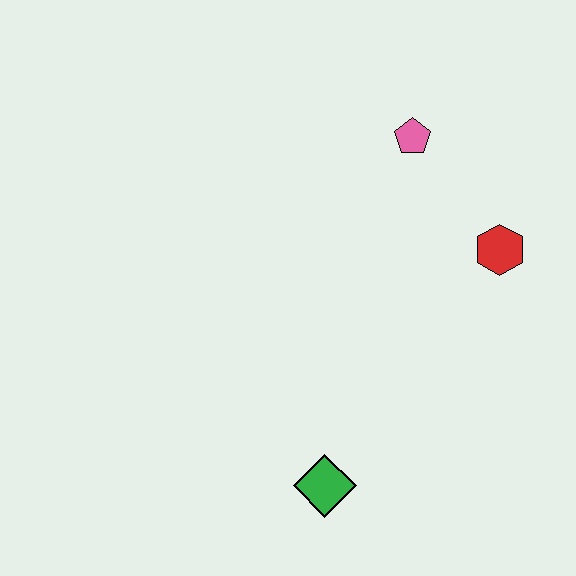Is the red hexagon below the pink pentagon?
Yes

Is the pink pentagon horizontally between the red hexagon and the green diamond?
Yes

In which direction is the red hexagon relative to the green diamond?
The red hexagon is above the green diamond.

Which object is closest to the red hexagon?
The pink pentagon is closest to the red hexagon.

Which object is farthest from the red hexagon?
The green diamond is farthest from the red hexagon.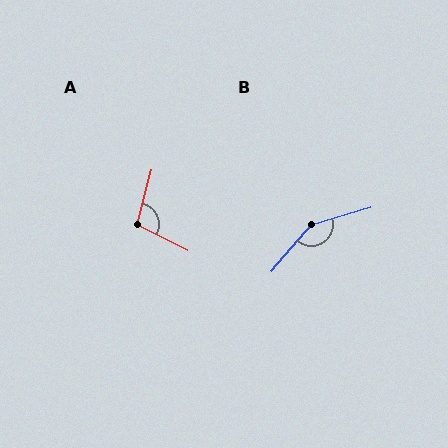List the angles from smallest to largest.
A (101°), B (147°).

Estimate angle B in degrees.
Approximately 147 degrees.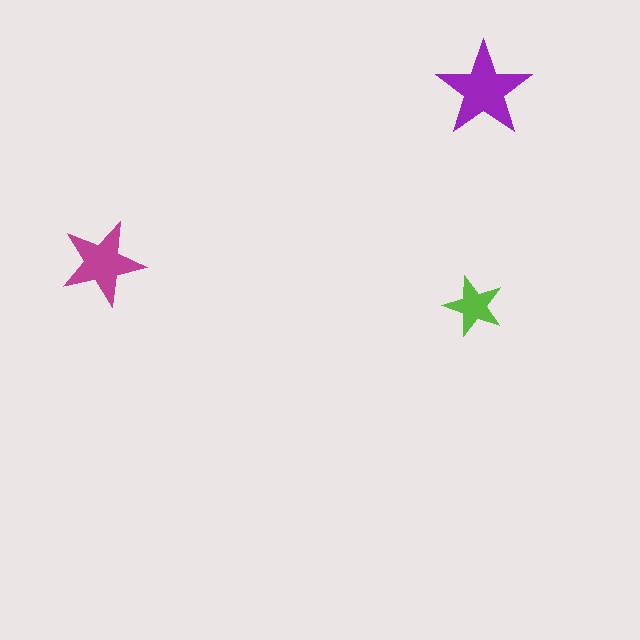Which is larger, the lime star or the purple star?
The purple one.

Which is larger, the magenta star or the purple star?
The purple one.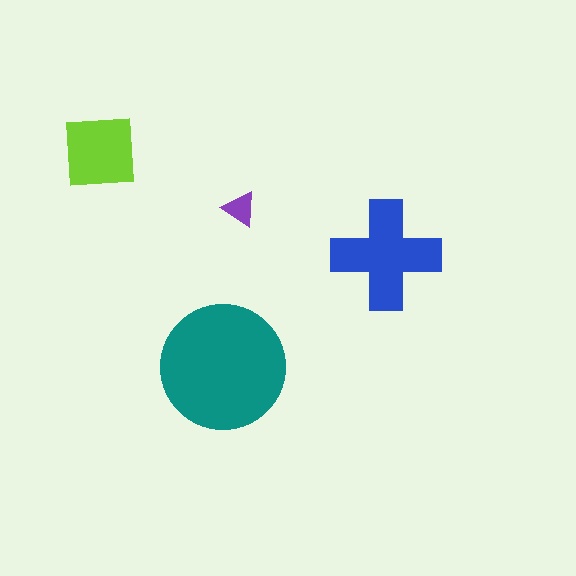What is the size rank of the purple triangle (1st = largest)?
4th.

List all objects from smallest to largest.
The purple triangle, the lime square, the blue cross, the teal circle.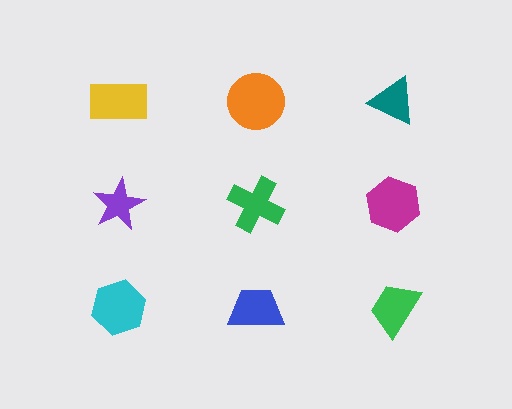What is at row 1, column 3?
A teal triangle.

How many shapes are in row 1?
3 shapes.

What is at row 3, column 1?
A cyan hexagon.